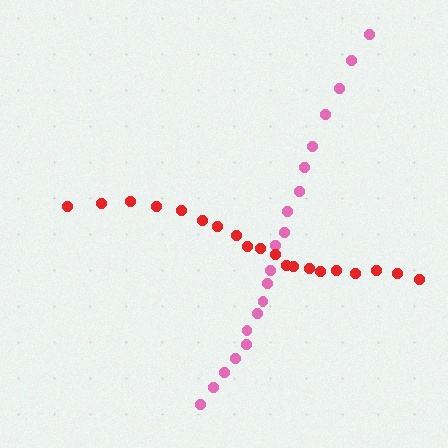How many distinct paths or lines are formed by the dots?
There are 2 distinct paths.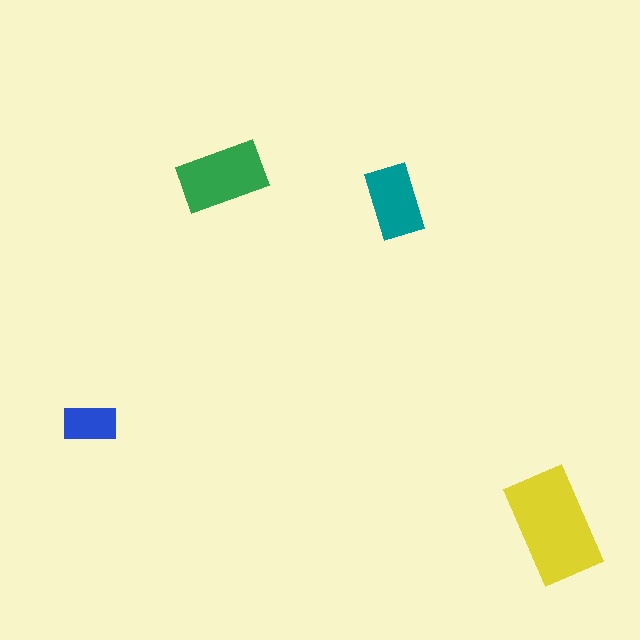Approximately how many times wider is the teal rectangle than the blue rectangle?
About 1.5 times wider.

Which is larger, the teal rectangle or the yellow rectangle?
The yellow one.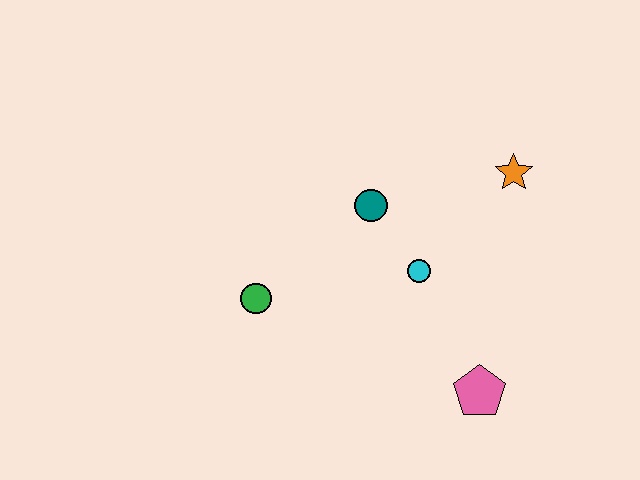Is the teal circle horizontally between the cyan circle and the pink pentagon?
No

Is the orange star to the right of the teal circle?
Yes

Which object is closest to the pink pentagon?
The cyan circle is closest to the pink pentagon.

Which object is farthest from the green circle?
The orange star is farthest from the green circle.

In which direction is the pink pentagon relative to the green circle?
The pink pentagon is to the right of the green circle.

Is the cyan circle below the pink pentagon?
No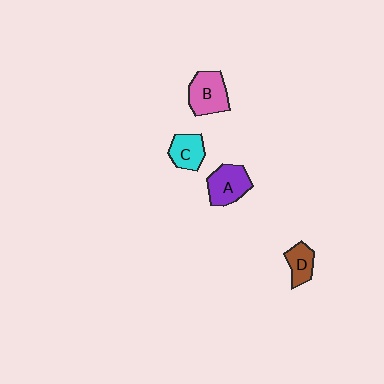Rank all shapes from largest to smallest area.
From largest to smallest: B (pink), A (purple), C (cyan), D (brown).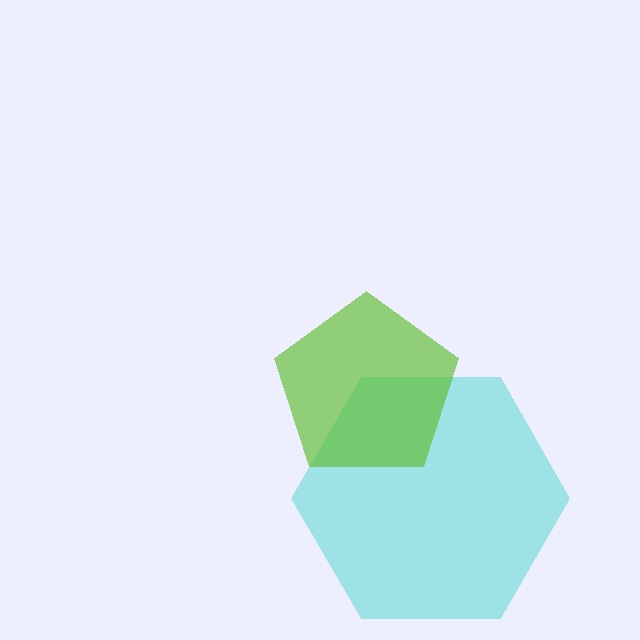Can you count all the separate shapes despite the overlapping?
Yes, there are 2 separate shapes.